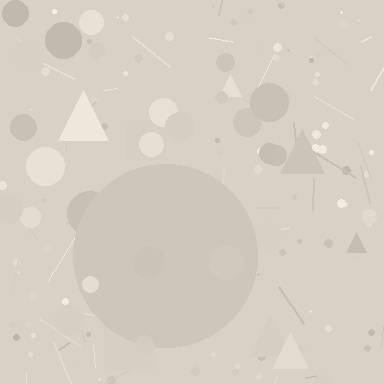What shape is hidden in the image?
A circle is hidden in the image.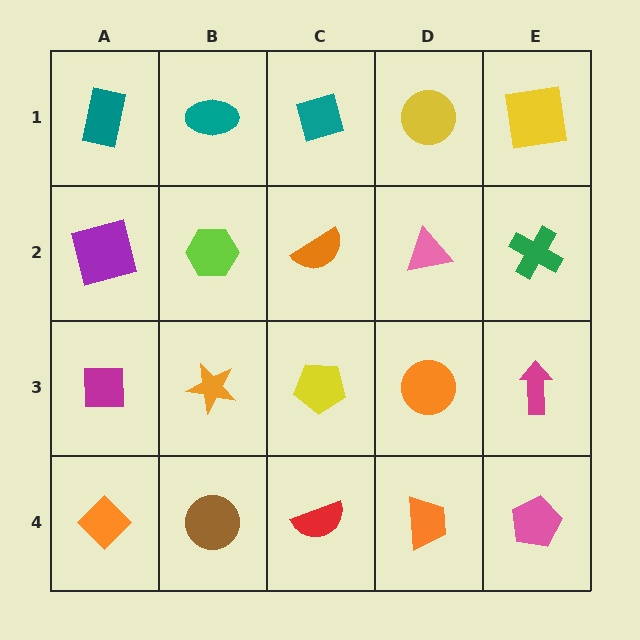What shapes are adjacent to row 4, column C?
A yellow pentagon (row 3, column C), a brown circle (row 4, column B), an orange trapezoid (row 4, column D).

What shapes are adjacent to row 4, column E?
A magenta arrow (row 3, column E), an orange trapezoid (row 4, column D).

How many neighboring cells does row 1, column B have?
3.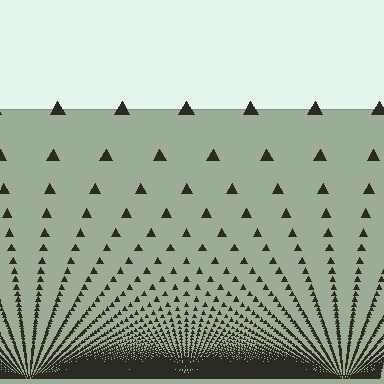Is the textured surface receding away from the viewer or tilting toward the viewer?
The surface appears to tilt toward the viewer. Texture elements get larger and sparser toward the top.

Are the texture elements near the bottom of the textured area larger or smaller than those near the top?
Smaller. The gradient is inverted — elements near the bottom are smaller and denser.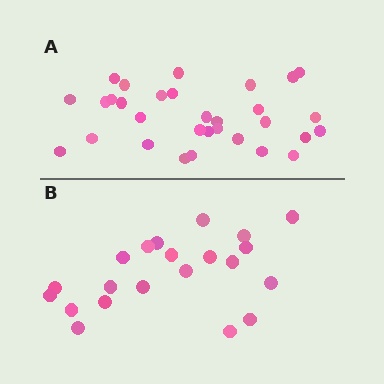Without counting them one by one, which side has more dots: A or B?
Region A (the top region) has more dots.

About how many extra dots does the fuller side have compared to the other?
Region A has roughly 10 or so more dots than region B.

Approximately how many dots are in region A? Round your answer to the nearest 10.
About 30 dots. (The exact count is 31, which rounds to 30.)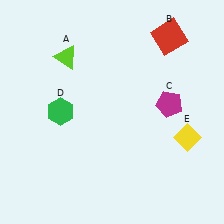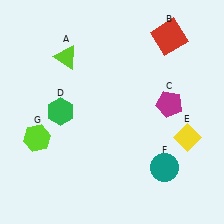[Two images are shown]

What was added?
A teal circle (F), a lime hexagon (G) were added in Image 2.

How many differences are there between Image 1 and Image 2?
There are 2 differences between the two images.